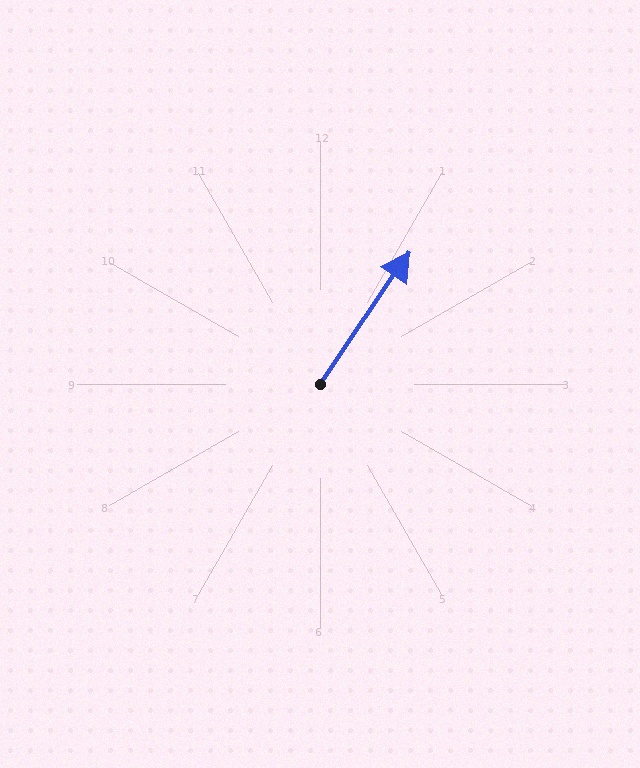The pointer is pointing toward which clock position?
Roughly 1 o'clock.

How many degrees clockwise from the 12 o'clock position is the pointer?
Approximately 34 degrees.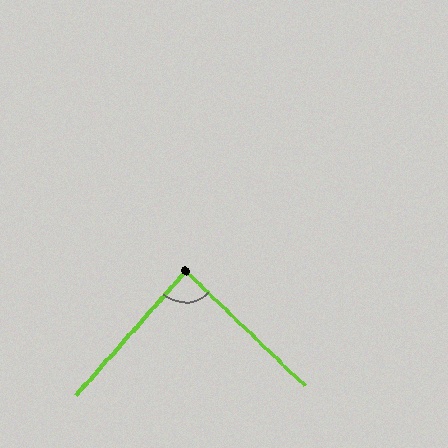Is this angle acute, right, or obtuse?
It is approximately a right angle.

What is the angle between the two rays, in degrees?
Approximately 88 degrees.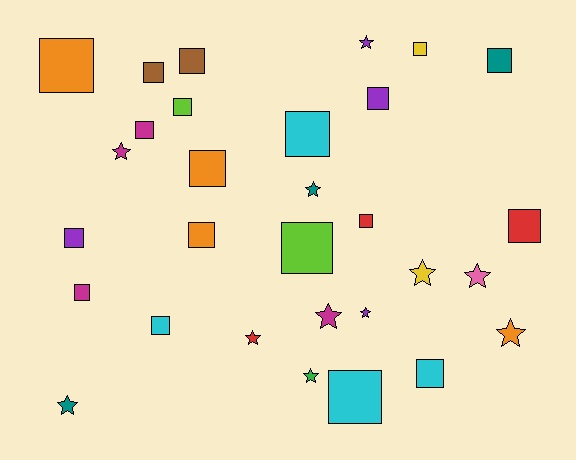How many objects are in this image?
There are 30 objects.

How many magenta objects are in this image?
There are 4 magenta objects.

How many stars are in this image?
There are 11 stars.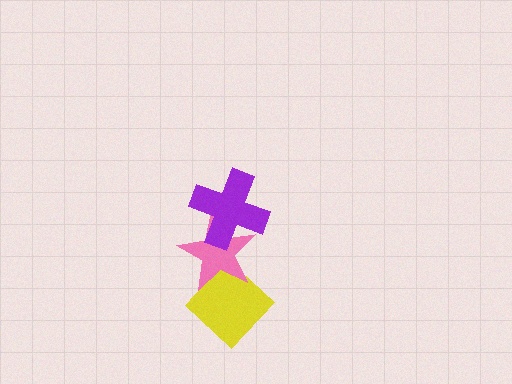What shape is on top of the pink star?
The purple cross is on top of the pink star.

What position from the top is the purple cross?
The purple cross is 1st from the top.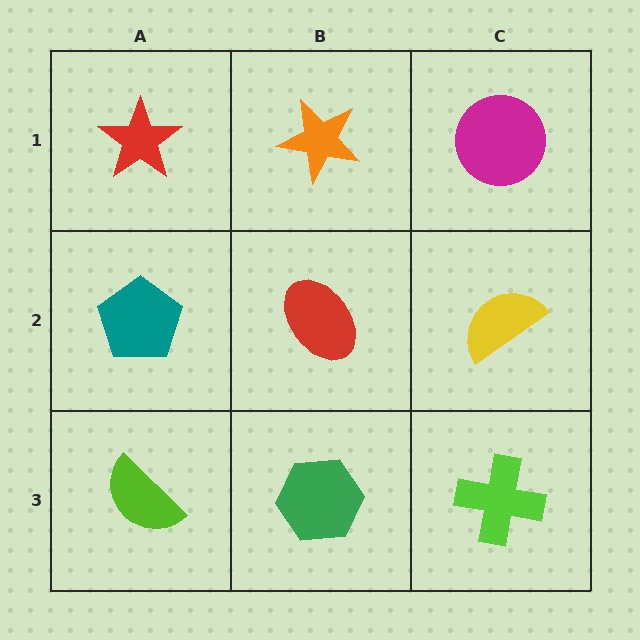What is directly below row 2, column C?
A lime cross.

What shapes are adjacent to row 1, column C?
A yellow semicircle (row 2, column C), an orange star (row 1, column B).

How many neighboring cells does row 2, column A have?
3.